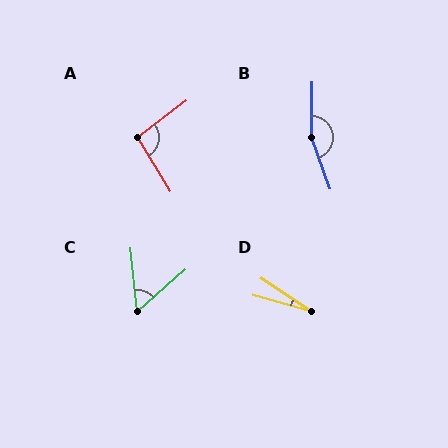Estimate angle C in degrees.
Approximately 55 degrees.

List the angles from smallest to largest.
D (17°), C (55°), A (96°), B (160°).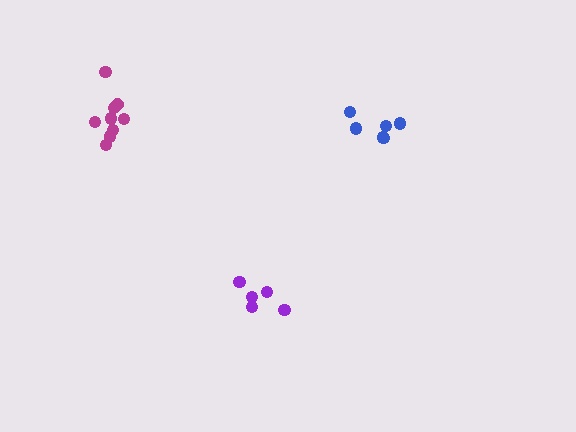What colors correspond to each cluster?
The clusters are colored: magenta, blue, purple.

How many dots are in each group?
Group 1: 9 dots, Group 2: 6 dots, Group 3: 6 dots (21 total).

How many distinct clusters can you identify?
There are 3 distinct clusters.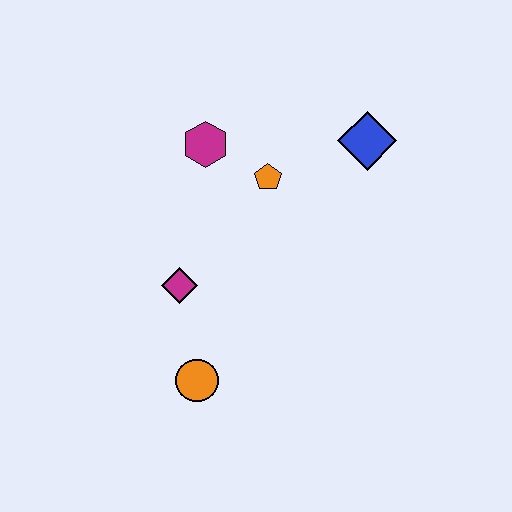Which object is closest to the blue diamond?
The orange pentagon is closest to the blue diamond.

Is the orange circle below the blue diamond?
Yes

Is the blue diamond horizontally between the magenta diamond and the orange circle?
No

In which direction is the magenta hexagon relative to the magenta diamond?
The magenta hexagon is above the magenta diamond.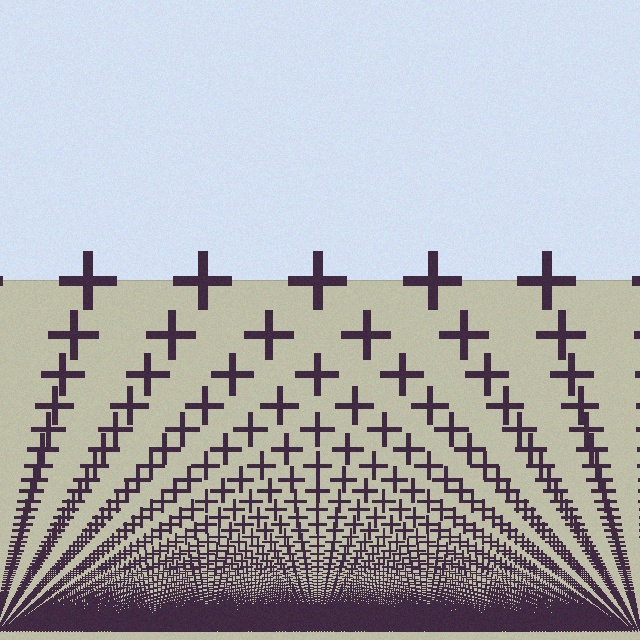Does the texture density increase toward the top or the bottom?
Density increases toward the bottom.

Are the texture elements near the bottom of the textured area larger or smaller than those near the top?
Smaller. The gradient is inverted — elements near the bottom are smaller and denser.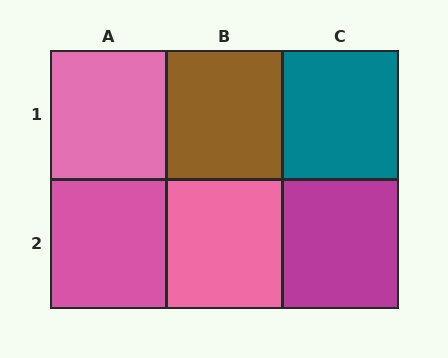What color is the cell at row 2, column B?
Pink.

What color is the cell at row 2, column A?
Pink.